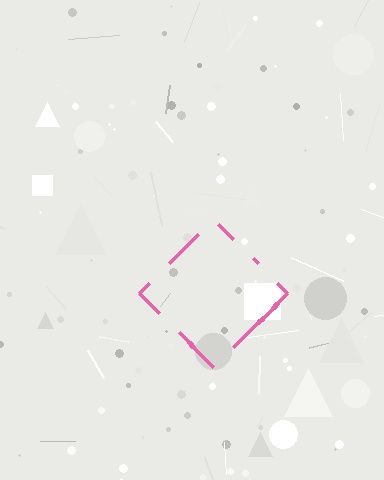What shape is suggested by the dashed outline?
The dashed outline suggests a diamond.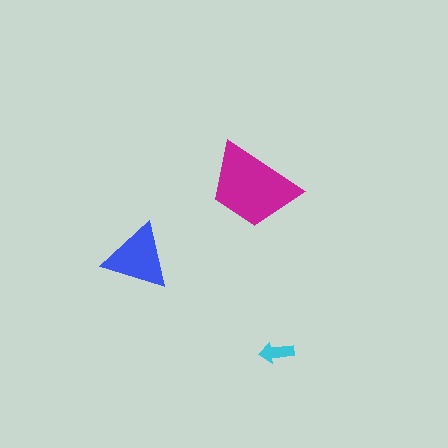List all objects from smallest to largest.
The cyan arrow, the blue triangle, the magenta trapezoid.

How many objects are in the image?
There are 3 objects in the image.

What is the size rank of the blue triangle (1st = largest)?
2nd.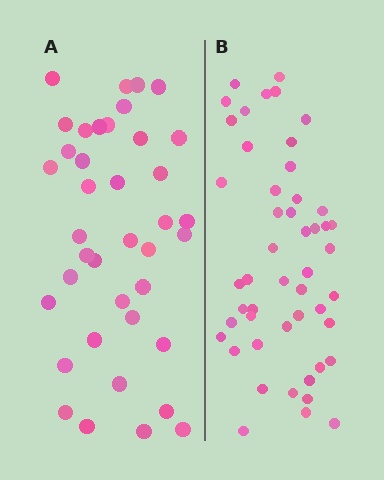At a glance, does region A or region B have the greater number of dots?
Region B (the right region) has more dots.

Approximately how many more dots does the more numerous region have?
Region B has roughly 10 or so more dots than region A.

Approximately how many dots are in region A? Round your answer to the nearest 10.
About 40 dots. (The exact count is 39, which rounds to 40.)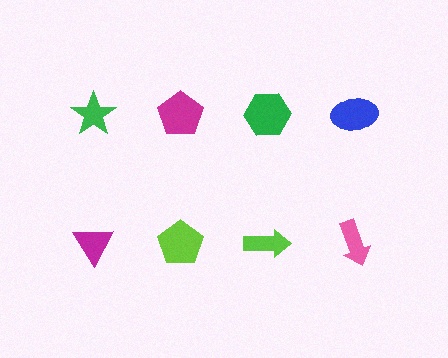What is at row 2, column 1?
A magenta triangle.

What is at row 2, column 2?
A lime pentagon.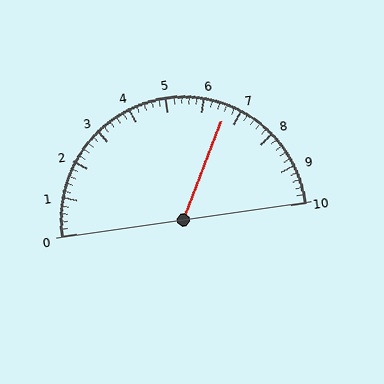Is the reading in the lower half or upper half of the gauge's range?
The reading is in the upper half of the range (0 to 10).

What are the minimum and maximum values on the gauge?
The gauge ranges from 0 to 10.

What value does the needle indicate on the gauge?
The needle indicates approximately 6.6.